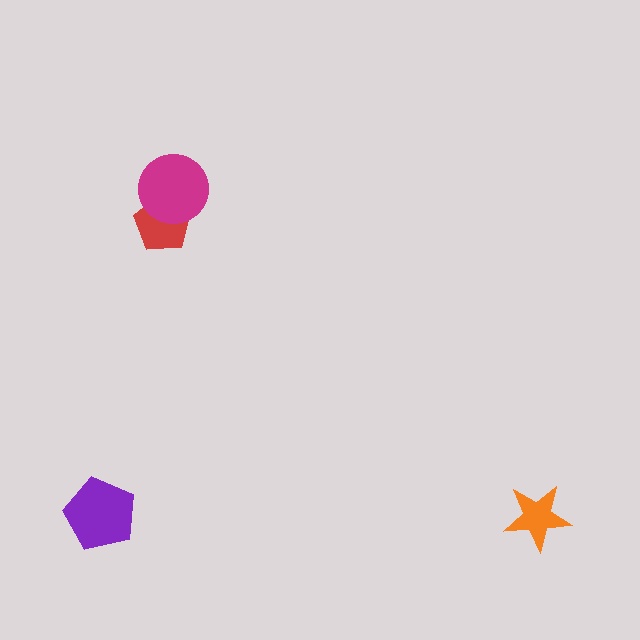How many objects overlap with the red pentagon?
1 object overlaps with the red pentagon.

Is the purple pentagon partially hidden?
No, no other shape covers it.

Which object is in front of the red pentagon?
The magenta circle is in front of the red pentagon.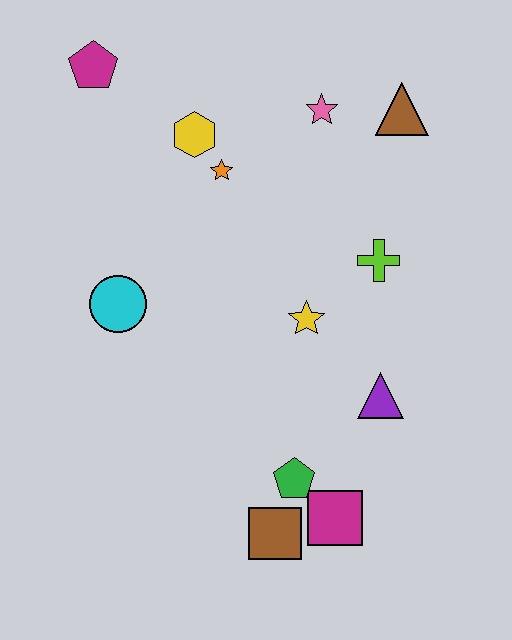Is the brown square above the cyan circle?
No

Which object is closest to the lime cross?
The yellow star is closest to the lime cross.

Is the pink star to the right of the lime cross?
No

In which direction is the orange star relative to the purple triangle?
The orange star is above the purple triangle.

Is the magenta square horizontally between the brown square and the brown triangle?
Yes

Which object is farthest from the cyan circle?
The brown triangle is farthest from the cyan circle.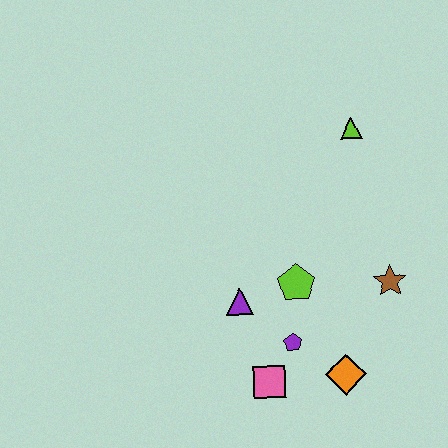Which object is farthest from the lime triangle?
The pink square is farthest from the lime triangle.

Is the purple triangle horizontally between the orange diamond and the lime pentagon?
No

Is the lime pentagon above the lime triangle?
No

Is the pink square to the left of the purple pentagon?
Yes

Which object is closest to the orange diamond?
The purple pentagon is closest to the orange diamond.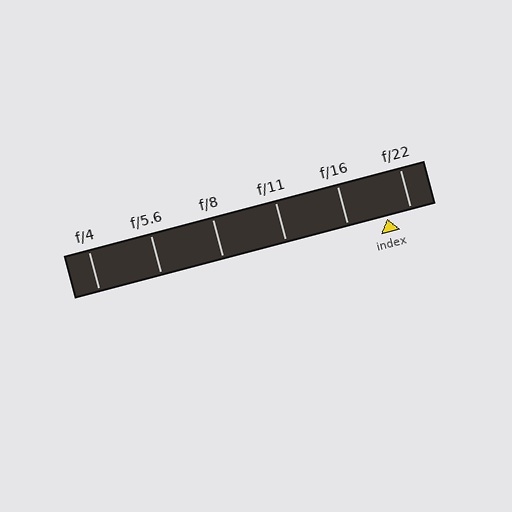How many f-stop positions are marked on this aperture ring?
There are 6 f-stop positions marked.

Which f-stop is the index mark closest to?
The index mark is closest to f/22.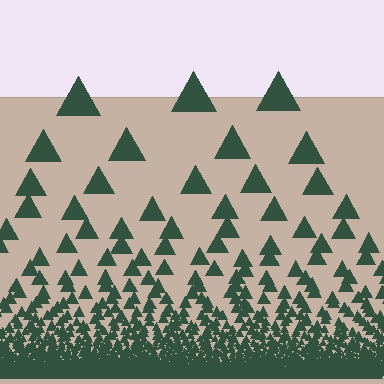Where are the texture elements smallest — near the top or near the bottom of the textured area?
Near the bottom.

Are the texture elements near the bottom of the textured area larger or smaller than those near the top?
Smaller. The gradient is inverted — elements near the bottom are smaller and denser.